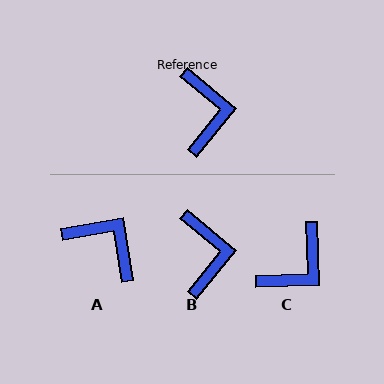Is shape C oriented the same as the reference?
No, it is off by about 49 degrees.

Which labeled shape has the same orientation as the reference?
B.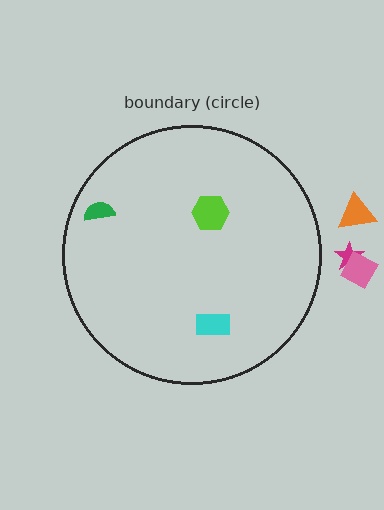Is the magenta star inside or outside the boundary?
Outside.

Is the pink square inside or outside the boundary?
Outside.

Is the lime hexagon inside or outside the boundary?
Inside.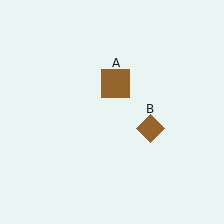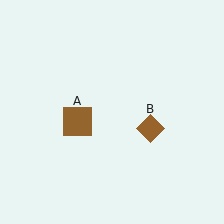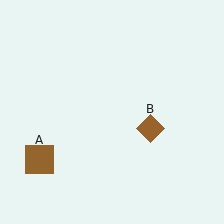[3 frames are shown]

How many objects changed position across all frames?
1 object changed position: brown square (object A).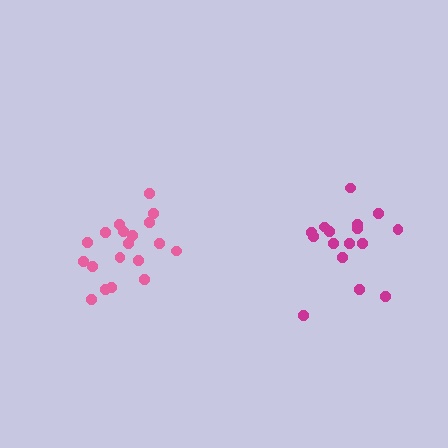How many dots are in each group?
Group 1: 16 dots, Group 2: 19 dots (35 total).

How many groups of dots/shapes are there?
There are 2 groups.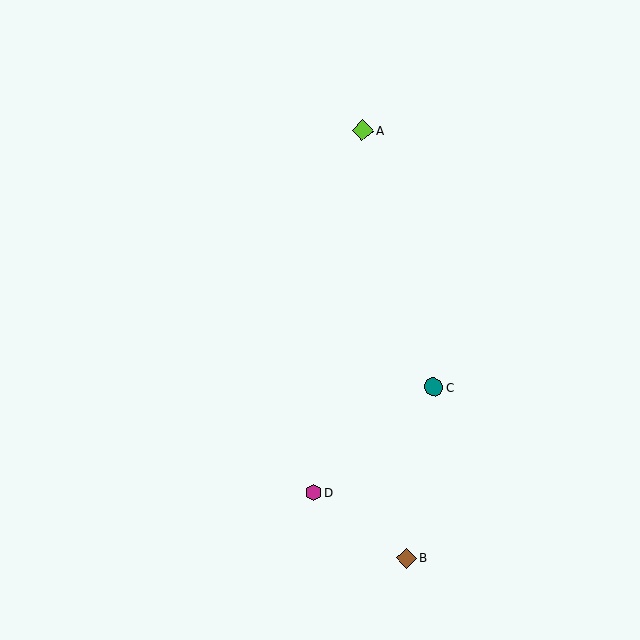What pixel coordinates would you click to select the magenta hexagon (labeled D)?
Click at (313, 492) to select the magenta hexagon D.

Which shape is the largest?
The lime diamond (labeled A) is the largest.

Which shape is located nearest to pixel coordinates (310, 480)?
The magenta hexagon (labeled D) at (313, 492) is nearest to that location.